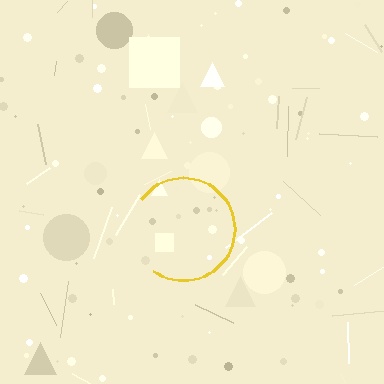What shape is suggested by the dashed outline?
The dashed outline suggests a circle.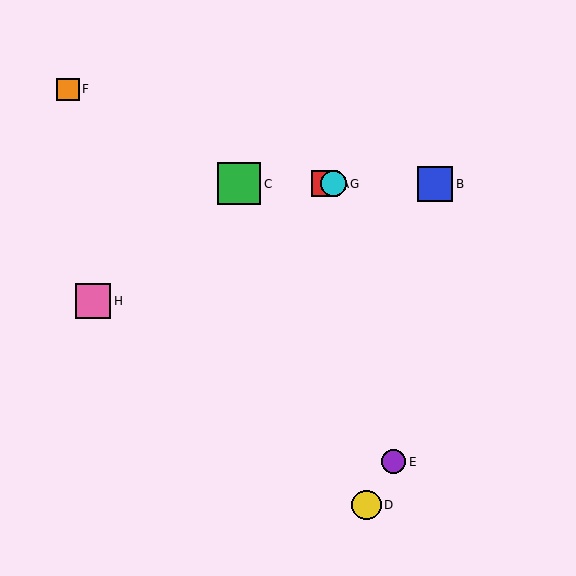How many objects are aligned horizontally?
4 objects (A, B, C, G) are aligned horizontally.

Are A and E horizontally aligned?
No, A is at y≈184 and E is at y≈462.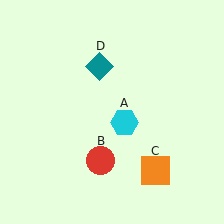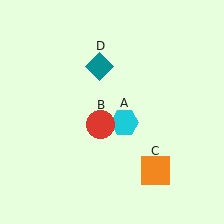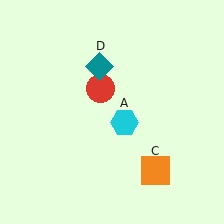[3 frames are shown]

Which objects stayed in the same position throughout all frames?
Cyan hexagon (object A) and orange square (object C) and teal diamond (object D) remained stationary.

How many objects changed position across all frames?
1 object changed position: red circle (object B).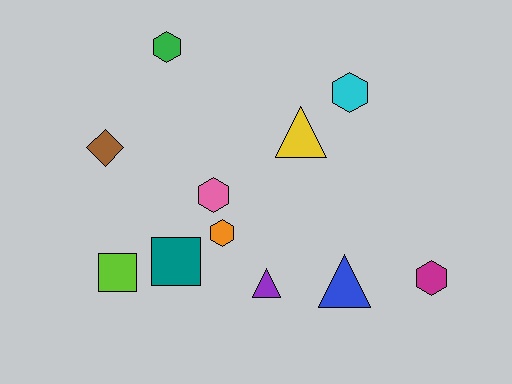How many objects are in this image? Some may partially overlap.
There are 11 objects.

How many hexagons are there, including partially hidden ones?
There are 5 hexagons.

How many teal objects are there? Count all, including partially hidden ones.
There is 1 teal object.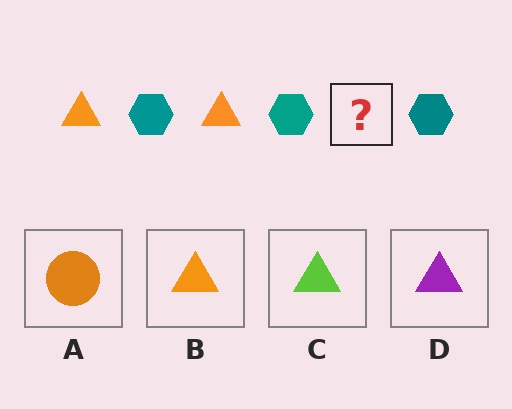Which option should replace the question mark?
Option B.